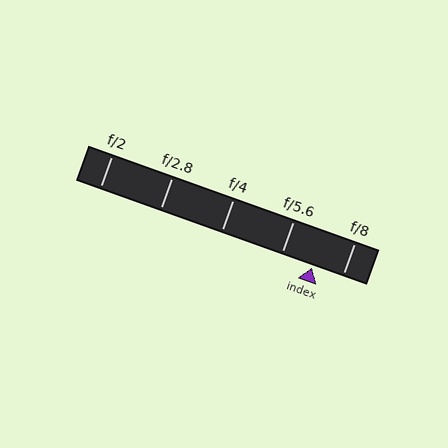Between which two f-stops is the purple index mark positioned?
The index mark is between f/5.6 and f/8.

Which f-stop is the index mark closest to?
The index mark is closest to f/8.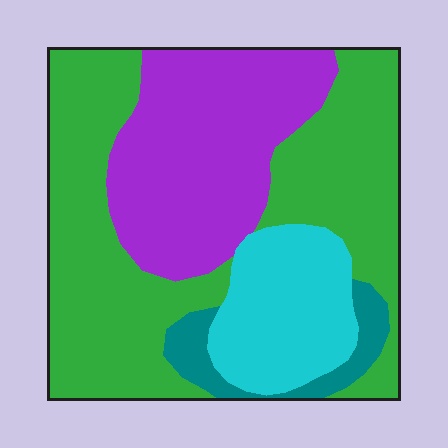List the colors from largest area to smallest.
From largest to smallest: green, purple, cyan, teal.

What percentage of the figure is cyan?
Cyan takes up about one sixth (1/6) of the figure.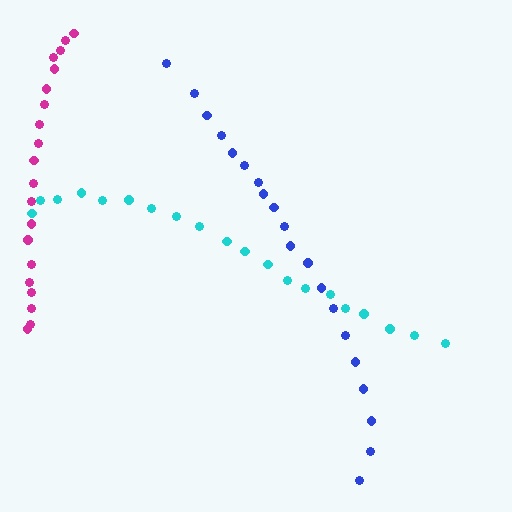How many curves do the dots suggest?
There are 3 distinct paths.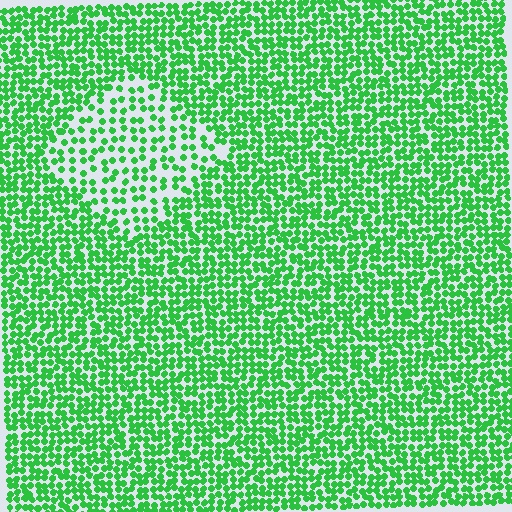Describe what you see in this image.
The image contains small green elements arranged at two different densities. A diamond-shaped region is visible where the elements are less densely packed than the surrounding area.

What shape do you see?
I see a diamond.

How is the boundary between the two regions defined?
The boundary is defined by a change in element density (approximately 2.0x ratio). All elements are the same color, size, and shape.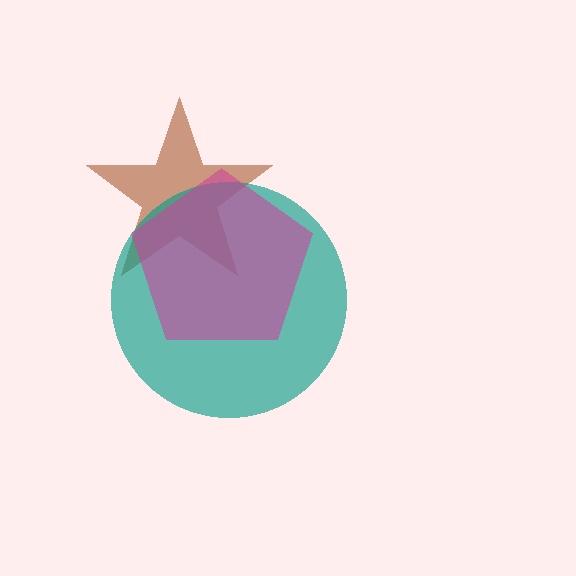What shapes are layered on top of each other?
The layered shapes are: a brown star, a teal circle, a magenta pentagon.